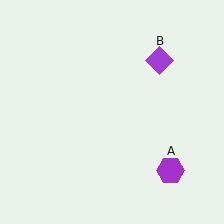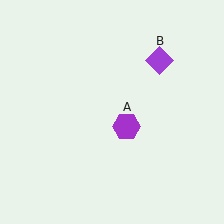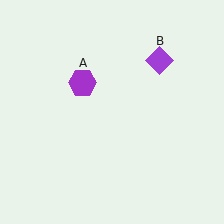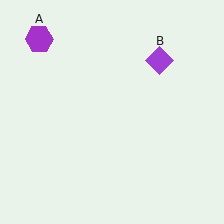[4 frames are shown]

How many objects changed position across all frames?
1 object changed position: purple hexagon (object A).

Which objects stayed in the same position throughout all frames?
Purple diamond (object B) remained stationary.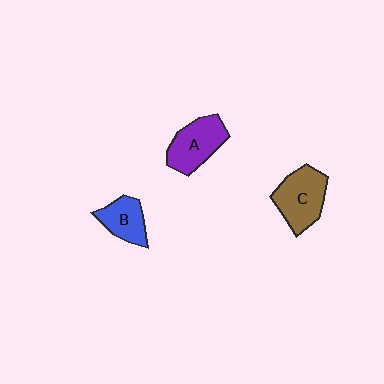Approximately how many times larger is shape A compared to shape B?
Approximately 1.3 times.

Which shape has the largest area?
Shape C (brown).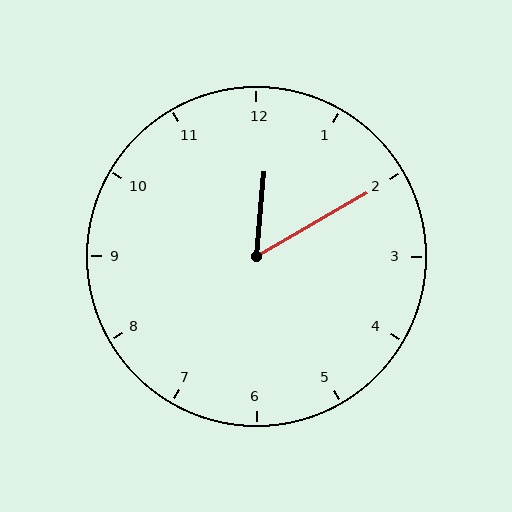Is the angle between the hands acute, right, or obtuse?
It is acute.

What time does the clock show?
12:10.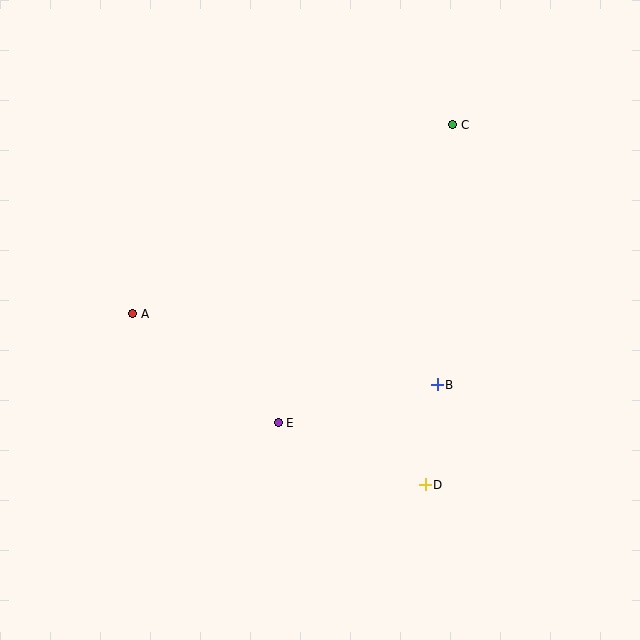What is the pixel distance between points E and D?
The distance between E and D is 160 pixels.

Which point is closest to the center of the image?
Point E at (278, 423) is closest to the center.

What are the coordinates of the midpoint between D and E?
The midpoint between D and E is at (352, 454).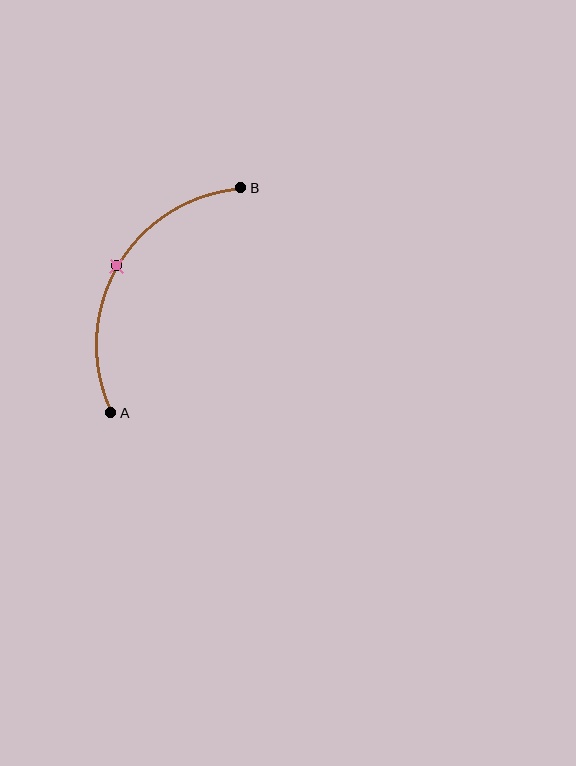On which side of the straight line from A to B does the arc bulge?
The arc bulges to the left of the straight line connecting A and B.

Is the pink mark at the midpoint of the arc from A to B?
Yes. The pink mark lies on the arc at equal arc-length from both A and B — it is the arc midpoint.